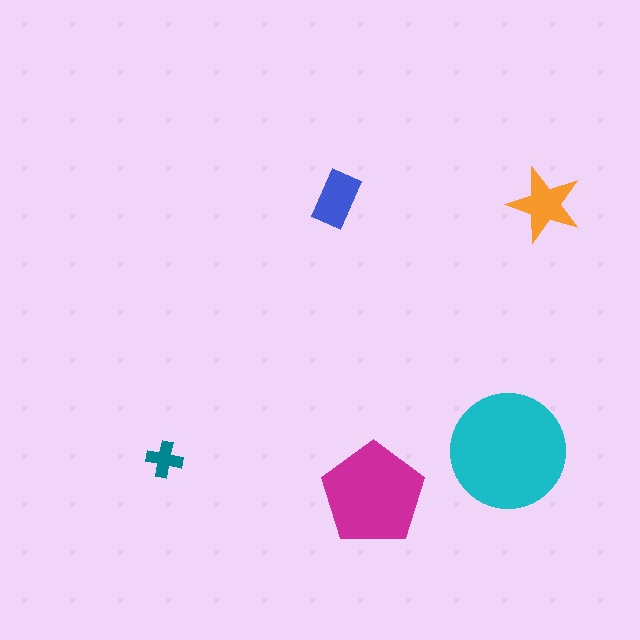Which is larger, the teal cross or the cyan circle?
The cyan circle.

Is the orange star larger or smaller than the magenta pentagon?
Smaller.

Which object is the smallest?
The teal cross.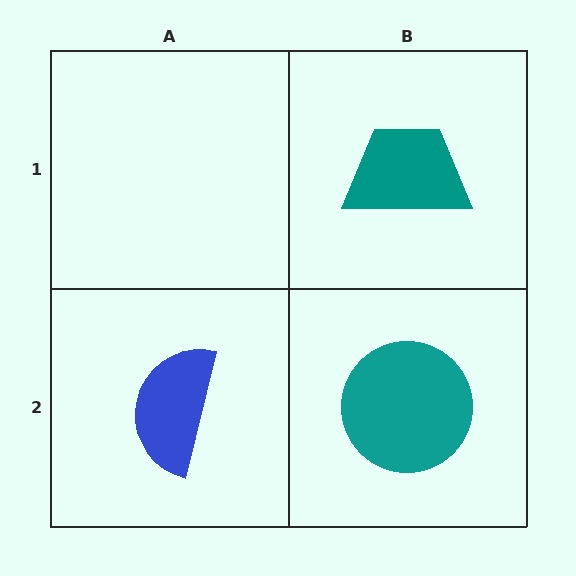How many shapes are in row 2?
2 shapes.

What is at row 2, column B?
A teal circle.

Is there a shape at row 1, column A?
No, that cell is empty.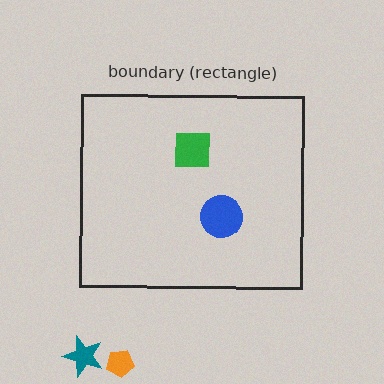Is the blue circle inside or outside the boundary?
Inside.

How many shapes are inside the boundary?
2 inside, 2 outside.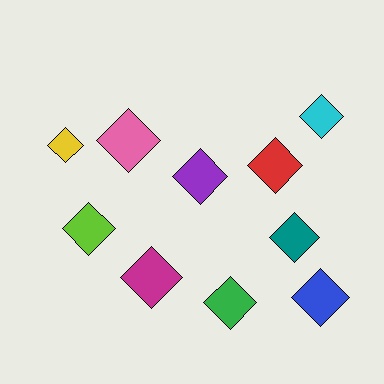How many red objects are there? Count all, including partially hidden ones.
There is 1 red object.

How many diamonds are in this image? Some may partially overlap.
There are 10 diamonds.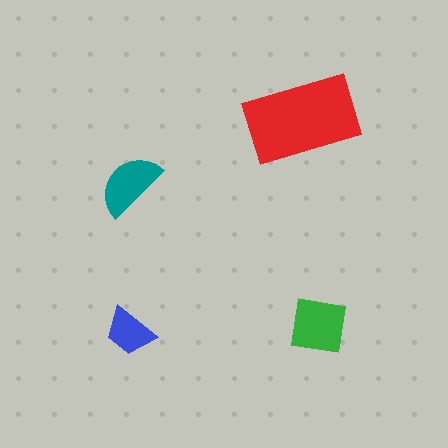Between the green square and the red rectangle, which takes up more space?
The red rectangle.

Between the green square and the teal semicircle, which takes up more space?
The green square.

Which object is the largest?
The red rectangle.